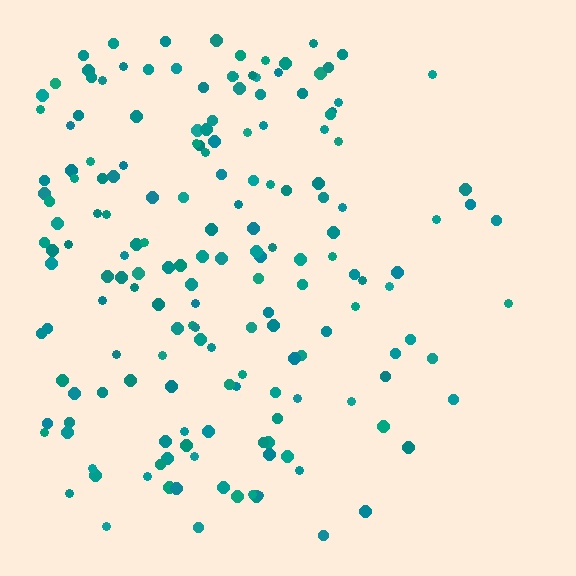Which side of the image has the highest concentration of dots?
The left.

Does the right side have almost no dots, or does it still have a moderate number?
Still a moderate number, just noticeably fewer than the left.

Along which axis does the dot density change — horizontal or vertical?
Horizontal.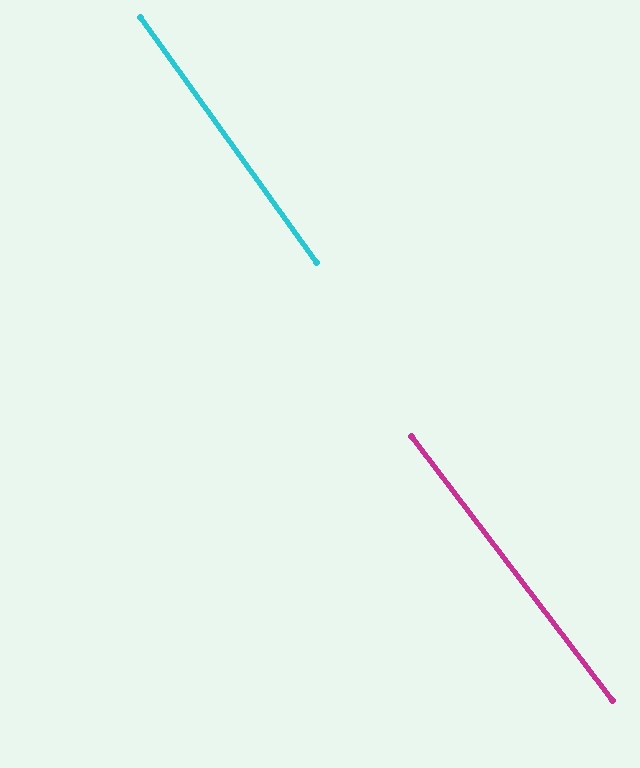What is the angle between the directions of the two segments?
Approximately 2 degrees.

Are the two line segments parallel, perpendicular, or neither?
Parallel — their directions differ by only 1.5°.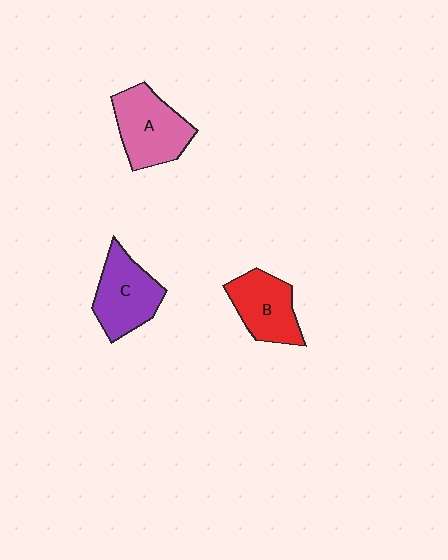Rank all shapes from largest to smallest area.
From largest to smallest: A (pink), C (purple), B (red).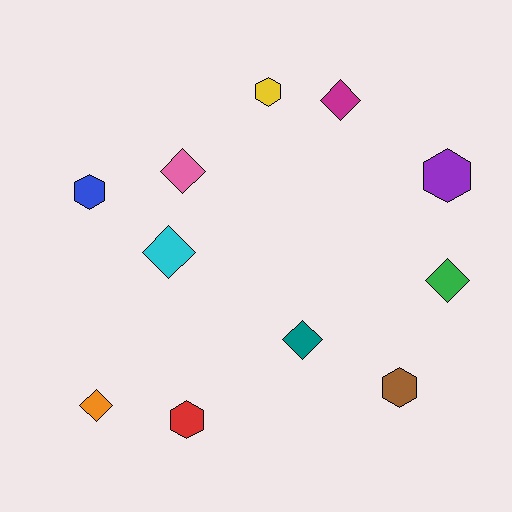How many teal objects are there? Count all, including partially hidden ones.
There is 1 teal object.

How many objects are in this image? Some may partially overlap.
There are 11 objects.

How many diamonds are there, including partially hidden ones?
There are 6 diamonds.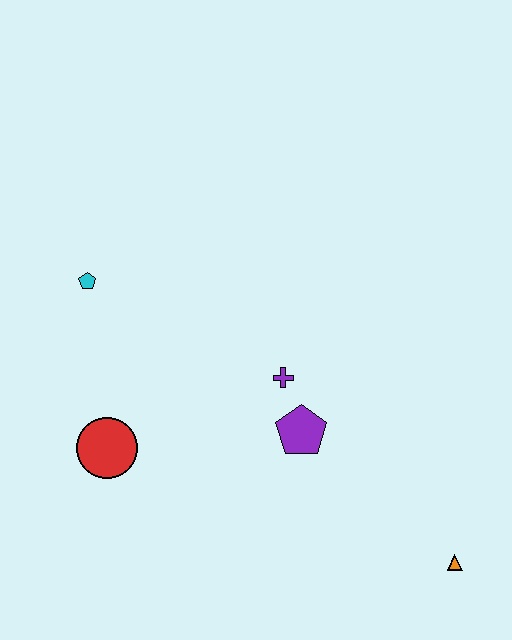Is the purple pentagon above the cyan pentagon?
No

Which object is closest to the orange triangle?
The purple pentagon is closest to the orange triangle.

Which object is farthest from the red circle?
The orange triangle is farthest from the red circle.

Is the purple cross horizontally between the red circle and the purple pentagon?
Yes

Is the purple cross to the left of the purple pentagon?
Yes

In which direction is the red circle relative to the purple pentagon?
The red circle is to the left of the purple pentagon.